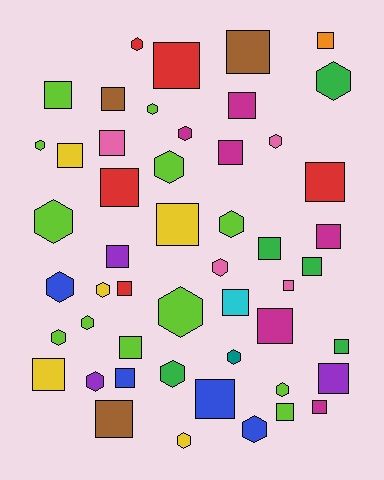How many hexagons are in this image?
There are 21 hexagons.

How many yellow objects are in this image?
There are 5 yellow objects.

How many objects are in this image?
There are 50 objects.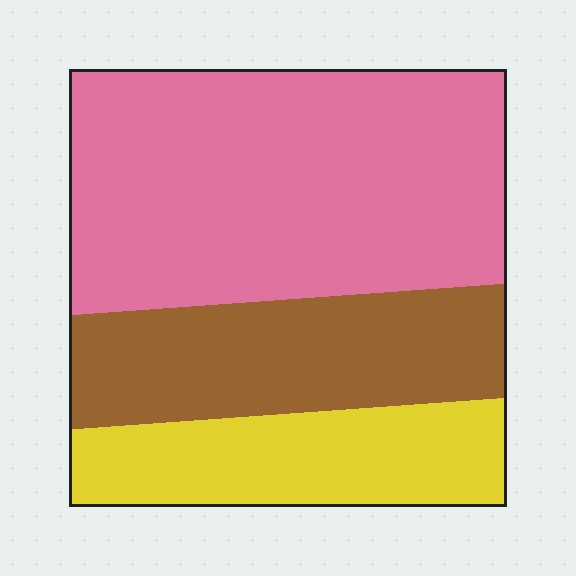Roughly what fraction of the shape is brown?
Brown takes up about one quarter (1/4) of the shape.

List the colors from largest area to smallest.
From largest to smallest: pink, brown, yellow.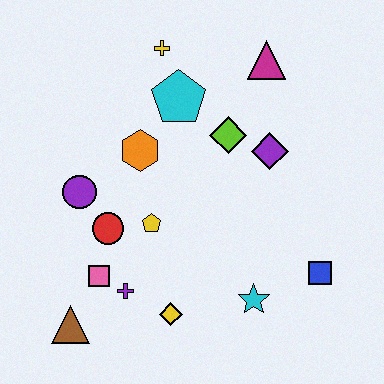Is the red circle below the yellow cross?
Yes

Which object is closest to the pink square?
The purple cross is closest to the pink square.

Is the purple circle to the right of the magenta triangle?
No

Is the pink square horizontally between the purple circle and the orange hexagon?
Yes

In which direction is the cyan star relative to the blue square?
The cyan star is to the left of the blue square.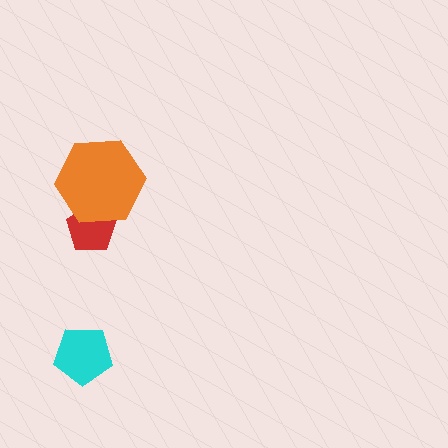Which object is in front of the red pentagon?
The orange hexagon is in front of the red pentagon.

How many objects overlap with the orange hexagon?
1 object overlaps with the orange hexagon.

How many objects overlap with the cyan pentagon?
0 objects overlap with the cyan pentagon.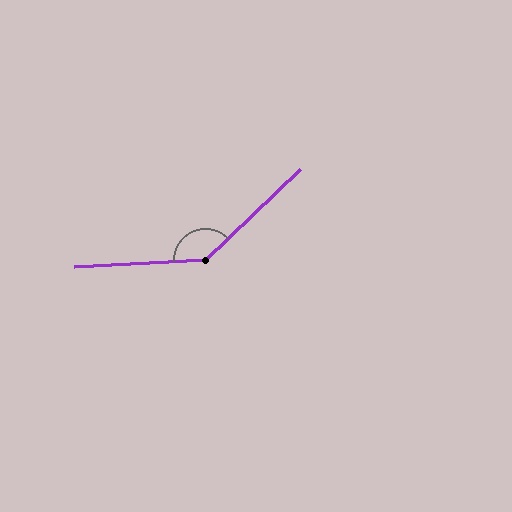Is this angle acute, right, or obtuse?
It is obtuse.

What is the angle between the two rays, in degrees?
Approximately 140 degrees.